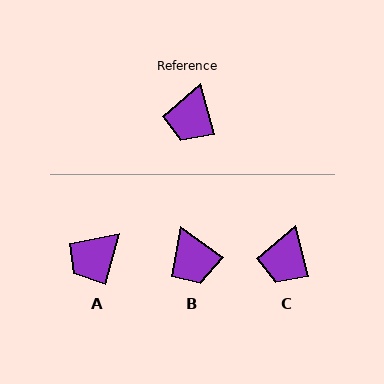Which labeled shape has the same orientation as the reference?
C.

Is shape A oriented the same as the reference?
No, it is off by about 30 degrees.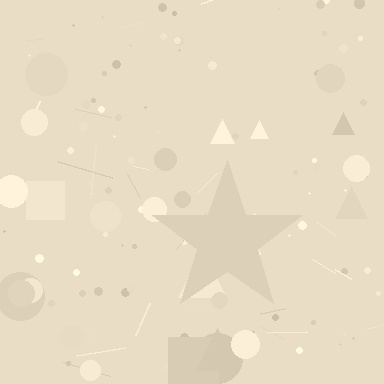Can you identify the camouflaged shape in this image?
The camouflaged shape is a star.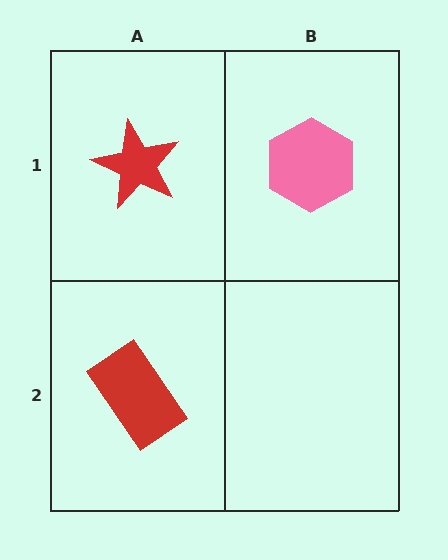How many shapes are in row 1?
2 shapes.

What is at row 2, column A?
A red rectangle.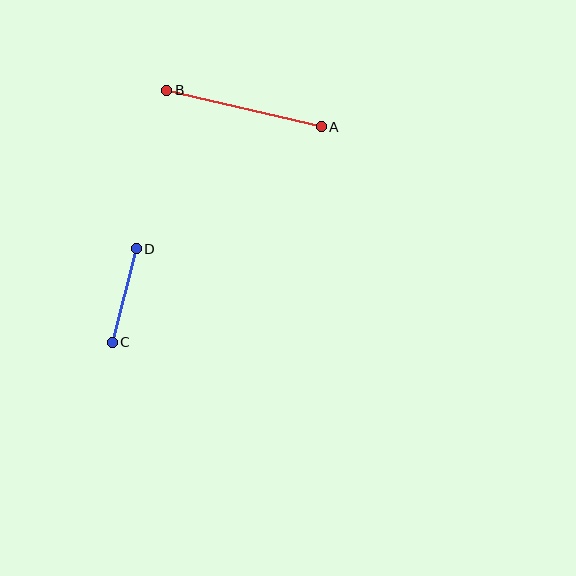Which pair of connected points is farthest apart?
Points A and B are farthest apart.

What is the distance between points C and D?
The distance is approximately 97 pixels.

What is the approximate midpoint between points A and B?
The midpoint is at approximately (244, 109) pixels.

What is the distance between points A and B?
The distance is approximately 159 pixels.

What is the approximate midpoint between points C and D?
The midpoint is at approximately (124, 295) pixels.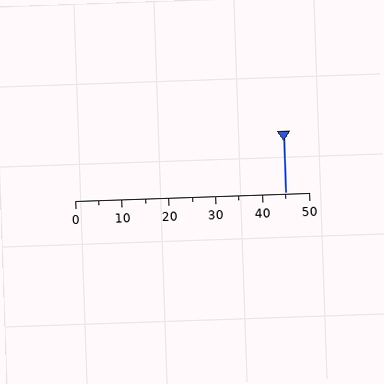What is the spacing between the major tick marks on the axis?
The major ticks are spaced 10 apart.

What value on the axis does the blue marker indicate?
The marker indicates approximately 45.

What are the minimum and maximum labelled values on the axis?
The axis runs from 0 to 50.